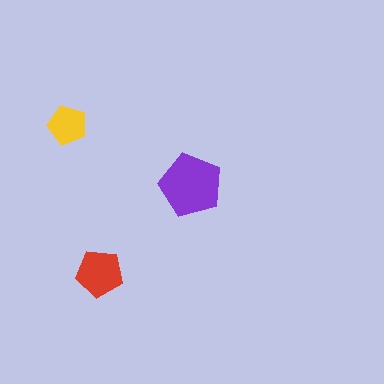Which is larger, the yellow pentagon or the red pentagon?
The red one.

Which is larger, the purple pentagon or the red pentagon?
The purple one.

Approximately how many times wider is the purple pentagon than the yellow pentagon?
About 1.5 times wider.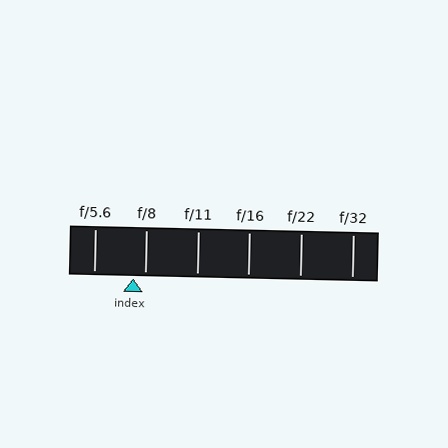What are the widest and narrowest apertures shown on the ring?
The widest aperture shown is f/5.6 and the narrowest is f/32.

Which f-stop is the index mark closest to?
The index mark is closest to f/8.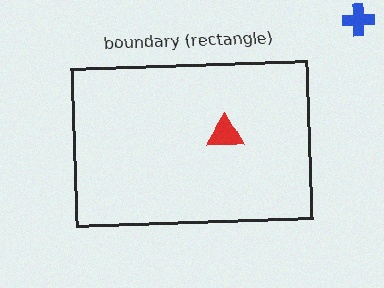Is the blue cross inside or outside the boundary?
Outside.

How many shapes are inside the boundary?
1 inside, 1 outside.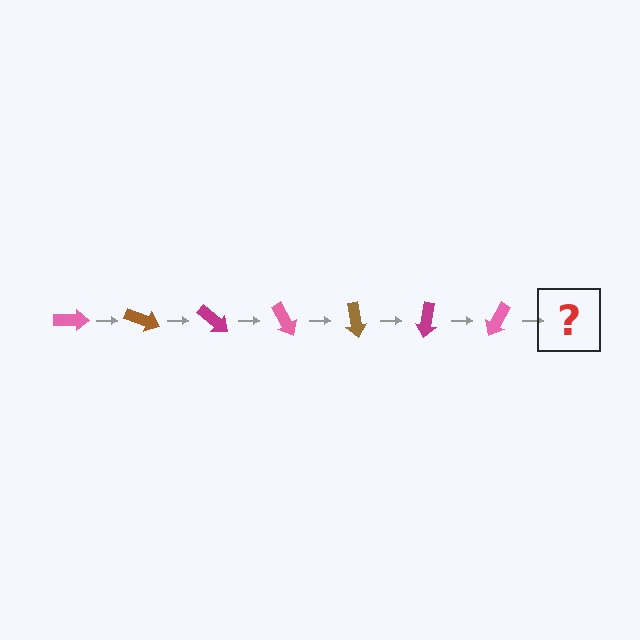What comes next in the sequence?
The next element should be a brown arrow, rotated 140 degrees from the start.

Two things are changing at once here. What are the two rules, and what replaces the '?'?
The two rules are that it rotates 20 degrees each step and the color cycles through pink, brown, and magenta. The '?' should be a brown arrow, rotated 140 degrees from the start.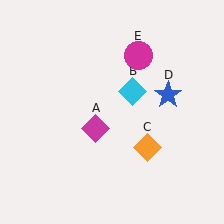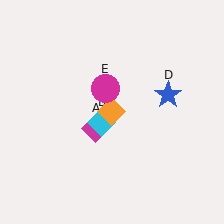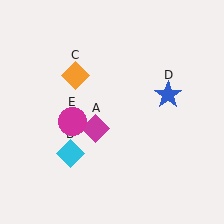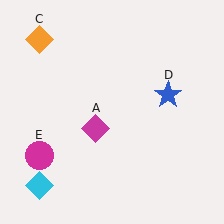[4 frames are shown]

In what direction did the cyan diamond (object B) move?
The cyan diamond (object B) moved down and to the left.